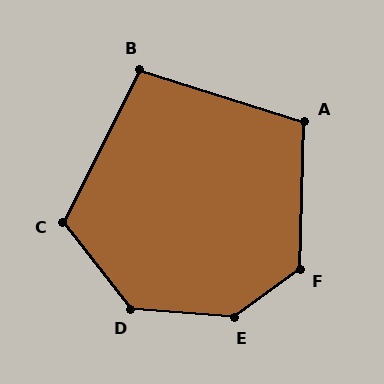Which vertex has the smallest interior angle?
B, at approximately 99 degrees.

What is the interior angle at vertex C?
Approximately 115 degrees (obtuse).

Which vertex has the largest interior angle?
E, at approximately 139 degrees.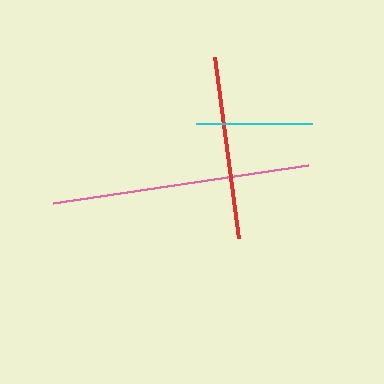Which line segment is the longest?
The pink line is the longest at approximately 258 pixels.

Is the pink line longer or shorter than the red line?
The pink line is longer than the red line.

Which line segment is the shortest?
The cyan line is the shortest at approximately 117 pixels.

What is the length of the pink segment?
The pink segment is approximately 258 pixels long.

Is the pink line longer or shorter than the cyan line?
The pink line is longer than the cyan line.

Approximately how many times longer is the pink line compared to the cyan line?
The pink line is approximately 2.2 times the length of the cyan line.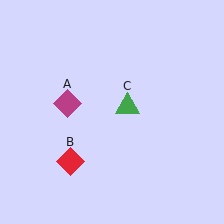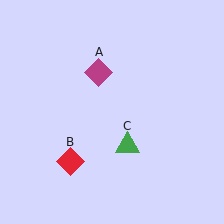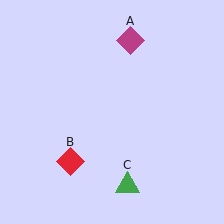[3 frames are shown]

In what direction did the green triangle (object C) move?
The green triangle (object C) moved down.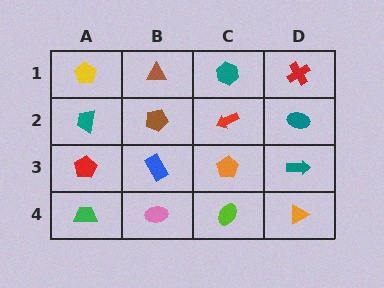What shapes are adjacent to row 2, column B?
A brown triangle (row 1, column B), a blue rectangle (row 3, column B), a teal trapezoid (row 2, column A), a red arrow (row 2, column C).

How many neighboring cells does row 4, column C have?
3.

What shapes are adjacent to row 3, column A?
A teal trapezoid (row 2, column A), a green trapezoid (row 4, column A), a blue rectangle (row 3, column B).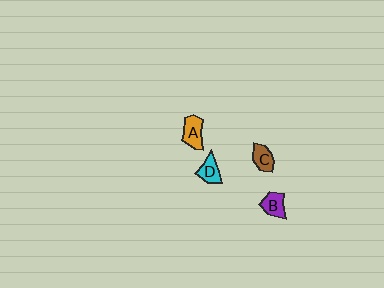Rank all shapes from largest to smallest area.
From largest to smallest: A (orange), B (purple), C (brown), D (cyan).